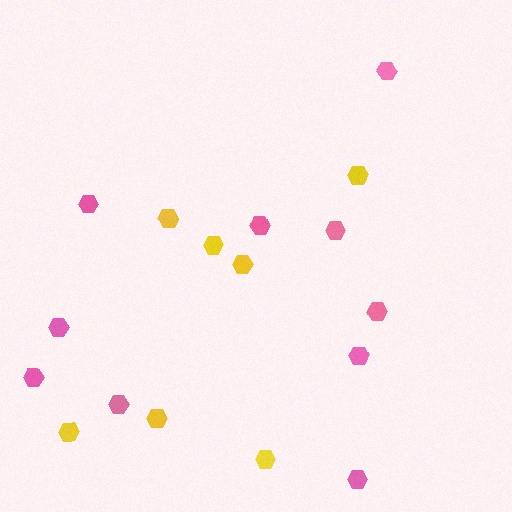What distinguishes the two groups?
There are 2 groups: one group of pink hexagons (10) and one group of yellow hexagons (7).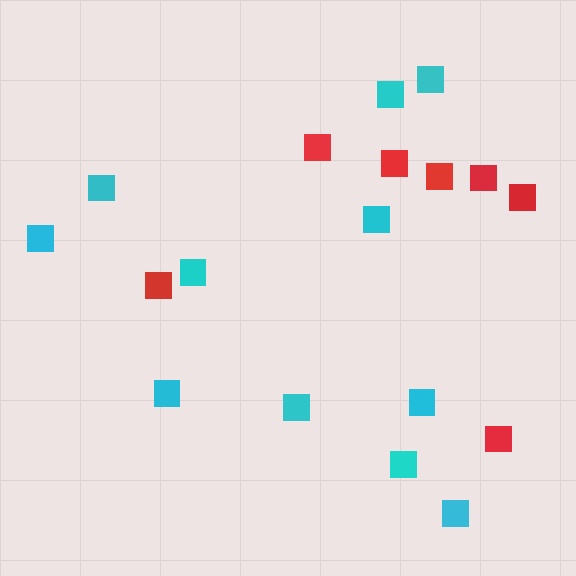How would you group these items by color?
There are 2 groups: one group of cyan squares (11) and one group of red squares (7).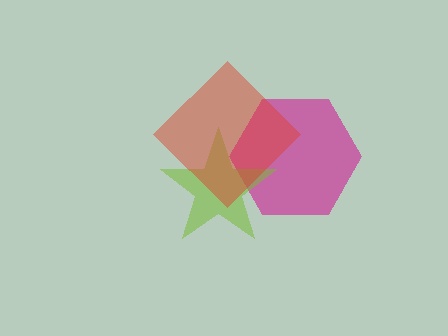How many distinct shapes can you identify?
There are 3 distinct shapes: a magenta hexagon, a lime star, a red diamond.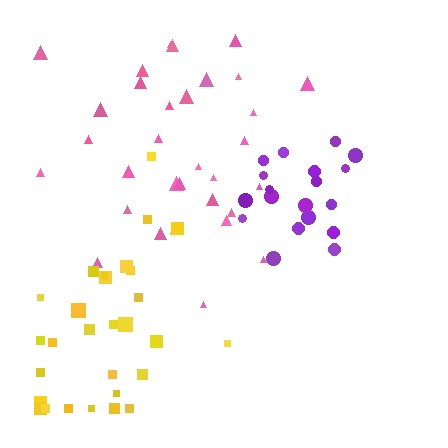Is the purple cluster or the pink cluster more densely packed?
Purple.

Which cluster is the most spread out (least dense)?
Yellow.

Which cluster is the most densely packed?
Purple.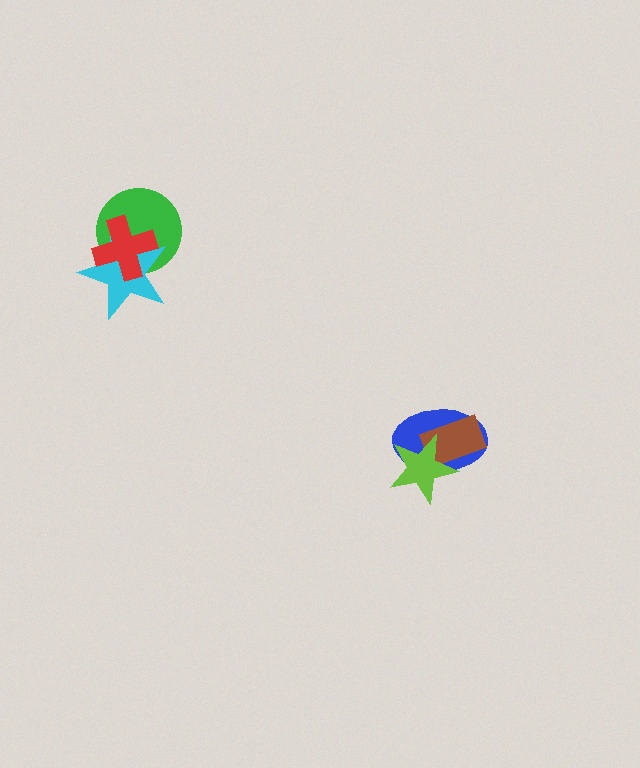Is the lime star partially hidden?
No, no other shape covers it.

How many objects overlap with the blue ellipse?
2 objects overlap with the blue ellipse.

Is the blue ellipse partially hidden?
Yes, it is partially covered by another shape.